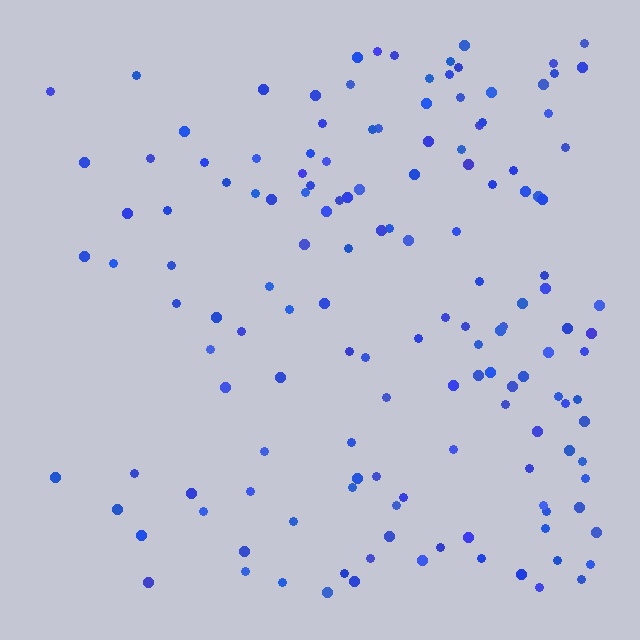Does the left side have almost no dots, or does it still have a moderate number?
Still a moderate number, just noticeably fewer than the right.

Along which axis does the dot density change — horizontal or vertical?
Horizontal.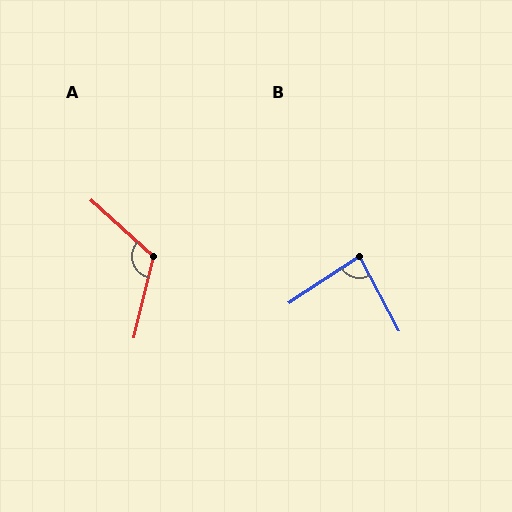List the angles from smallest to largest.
B (85°), A (119°).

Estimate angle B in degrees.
Approximately 85 degrees.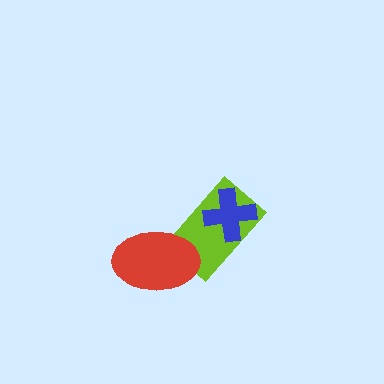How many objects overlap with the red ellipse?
1 object overlaps with the red ellipse.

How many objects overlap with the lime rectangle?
2 objects overlap with the lime rectangle.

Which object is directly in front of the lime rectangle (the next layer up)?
The blue cross is directly in front of the lime rectangle.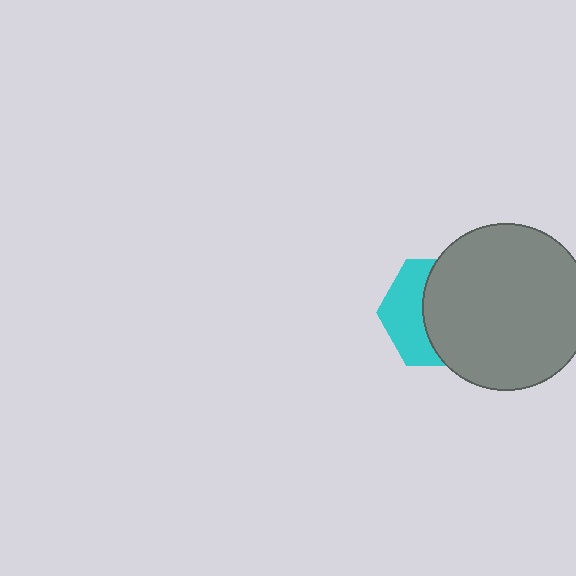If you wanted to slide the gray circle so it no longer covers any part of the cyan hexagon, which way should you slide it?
Slide it right — that is the most direct way to separate the two shapes.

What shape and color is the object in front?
The object in front is a gray circle.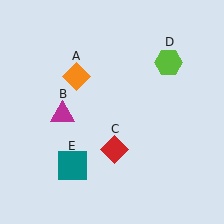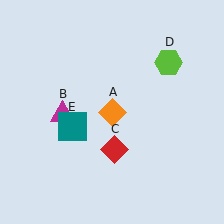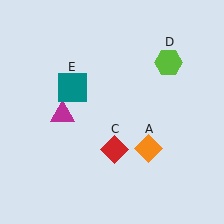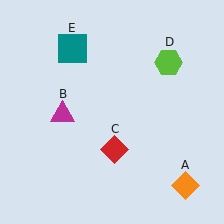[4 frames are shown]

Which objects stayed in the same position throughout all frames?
Magenta triangle (object B) and red diamond (object C) and lime hexagon (object D) remained stationary.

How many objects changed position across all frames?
2 objects changed position: orange diamond (object A), teal square (object E).